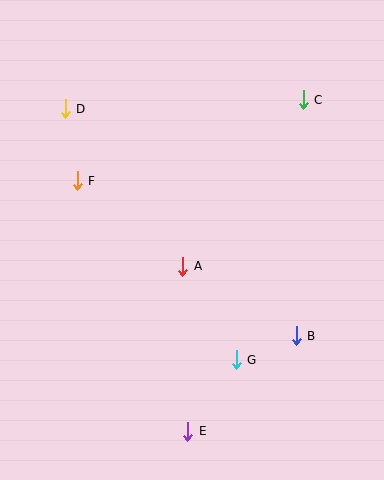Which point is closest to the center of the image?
Point A at (183, 266) is closest to the center.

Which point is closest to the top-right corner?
Point C is closest to the top-right corner.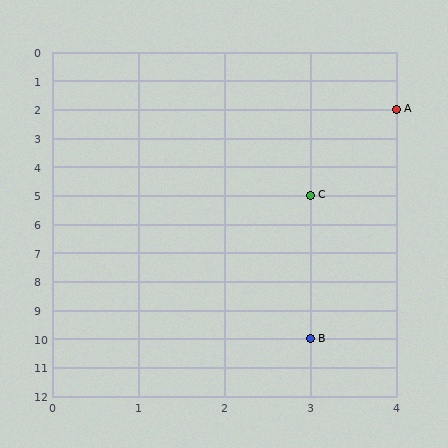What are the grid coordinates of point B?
Point B is at grid coordinates (3, 10).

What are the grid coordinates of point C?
Point C is at grid coordinates (3, 5).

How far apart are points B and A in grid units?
Points B and A are 1 column and 8 rows apart (about 8.1 grid units diagonally).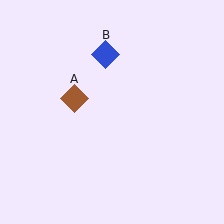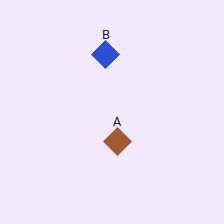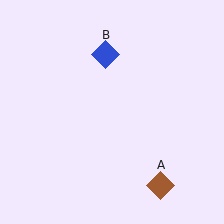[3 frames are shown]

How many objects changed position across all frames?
1 object changed position: brown diamond (object A).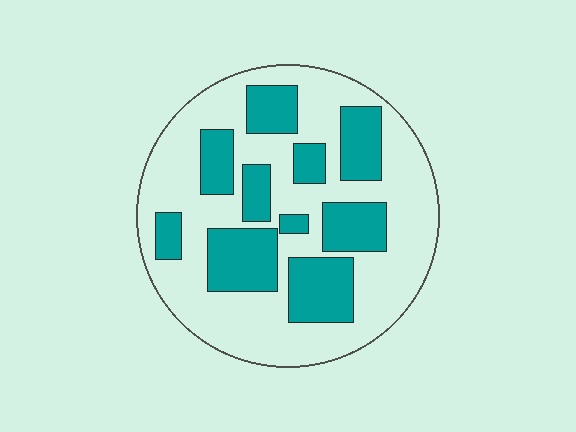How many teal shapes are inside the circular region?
10.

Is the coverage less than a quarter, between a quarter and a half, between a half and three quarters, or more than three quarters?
Between a quarter and a half.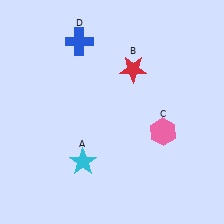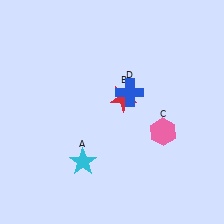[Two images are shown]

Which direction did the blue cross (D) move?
The blue cross (D) moved down.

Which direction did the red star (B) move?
The red star (B) moved down.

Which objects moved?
The objects that moved are: the red star (B), the blue cross (D).